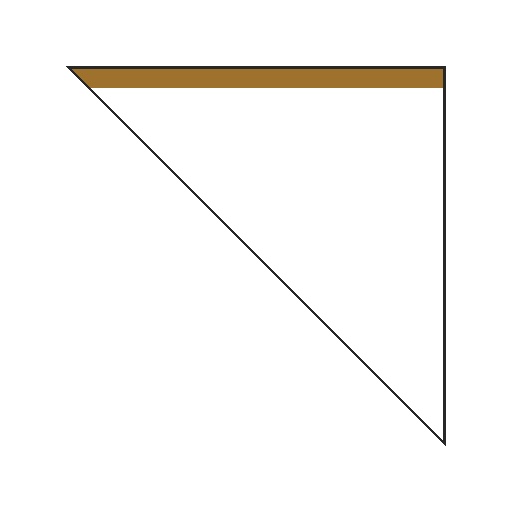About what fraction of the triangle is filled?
About one tenth (1/10).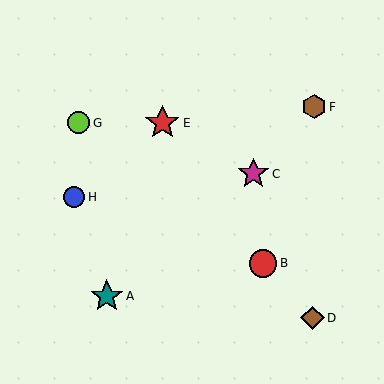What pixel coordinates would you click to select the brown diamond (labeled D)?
Click at (313, 318) to select the brown diamond D.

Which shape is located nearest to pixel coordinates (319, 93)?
The brown hexagon (labeled F) at (314, 107) is nearest to that location.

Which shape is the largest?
The red star (labeled E) is the largest.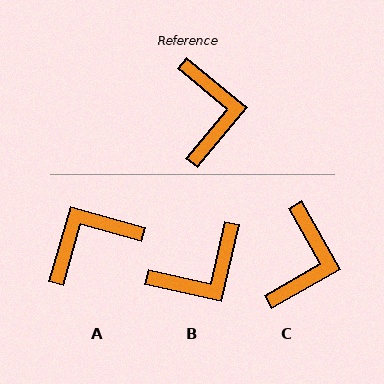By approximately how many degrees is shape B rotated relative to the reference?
Approximately 63 degrees clockwise.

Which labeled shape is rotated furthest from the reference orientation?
A, about 114 degrees away.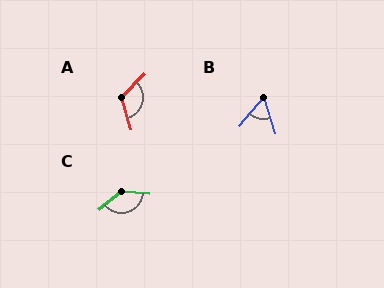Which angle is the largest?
C, at approximately 136 degrees.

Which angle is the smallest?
B, at approximately 56 degrees.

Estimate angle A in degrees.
Approximately 119 degrees.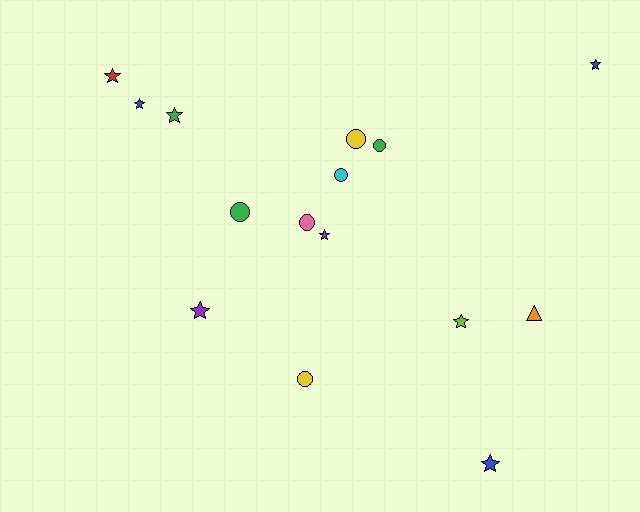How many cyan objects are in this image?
There is 1 cyan object.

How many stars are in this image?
There are 8 stars.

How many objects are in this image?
There are 15 objects.